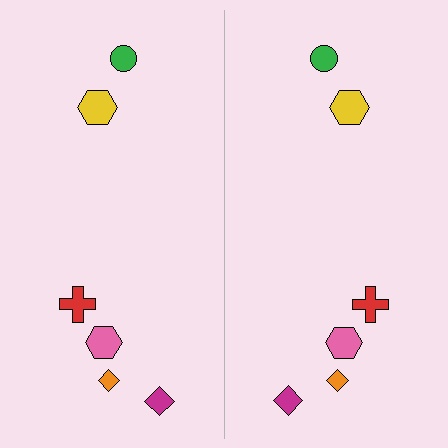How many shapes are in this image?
There are 12 shapes in this image.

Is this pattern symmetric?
Yes, this pattern has bilateral (reflection) symmetry.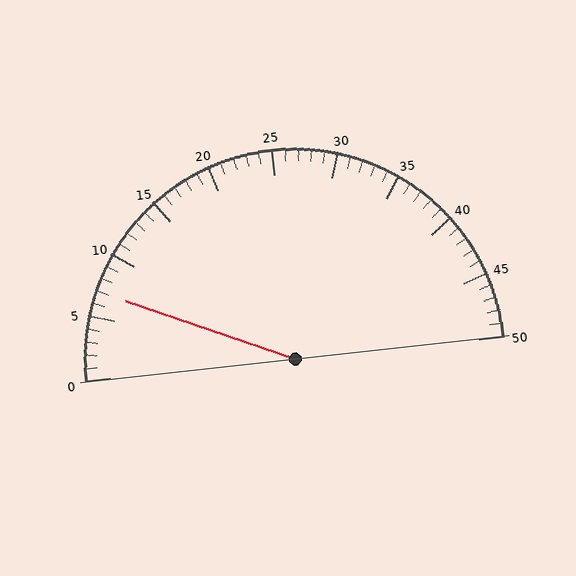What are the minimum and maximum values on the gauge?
The gauge ranges from 0 to 50.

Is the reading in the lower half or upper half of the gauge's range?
The reading is in the lower half of the range (0 to 50).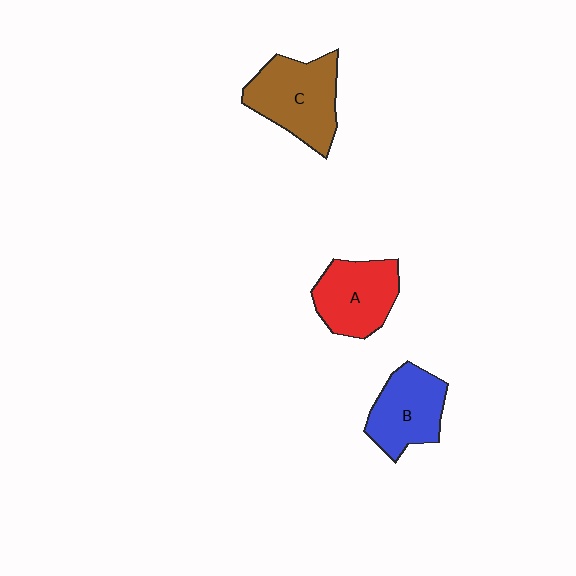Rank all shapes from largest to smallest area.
From largest to smallest: C (brown), A (red), B (blue).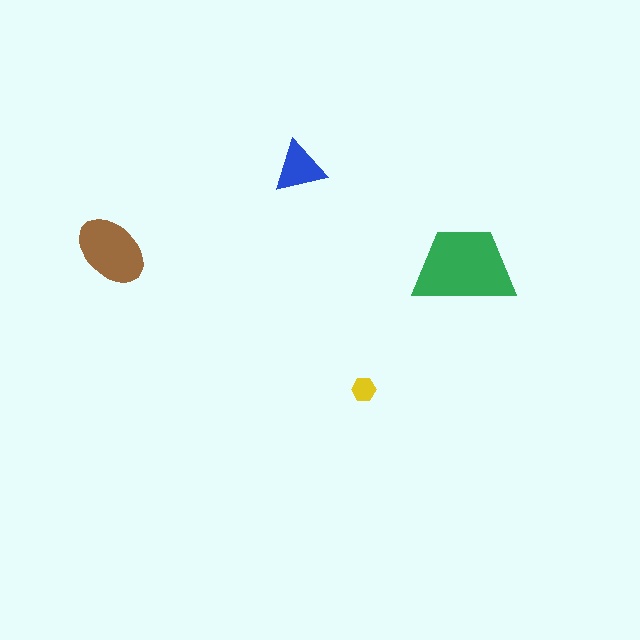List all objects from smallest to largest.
The yellow hexagon, the blue triangle, the brown ellipse, the green trapezoid.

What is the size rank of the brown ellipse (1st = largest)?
2nd.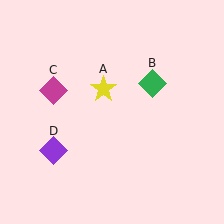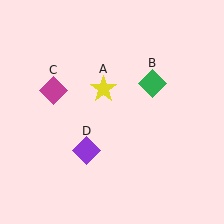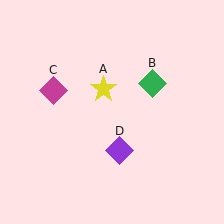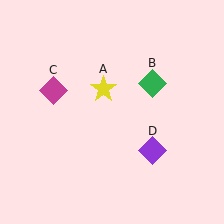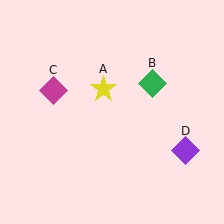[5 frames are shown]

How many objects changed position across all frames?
1 object changed position: purple diamond (object D).